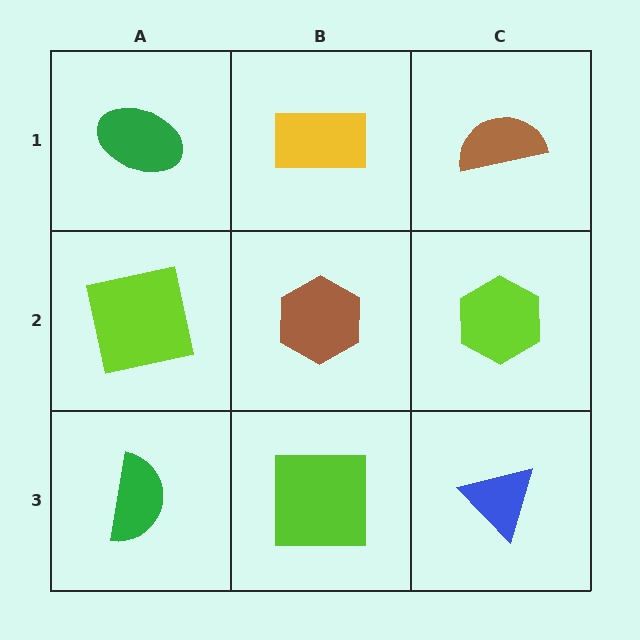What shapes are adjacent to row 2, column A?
A green ellipse (row 1, column A), a green semicircle (row 3, column A), a brown hexagon (row 2, column B).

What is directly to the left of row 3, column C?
A lime square.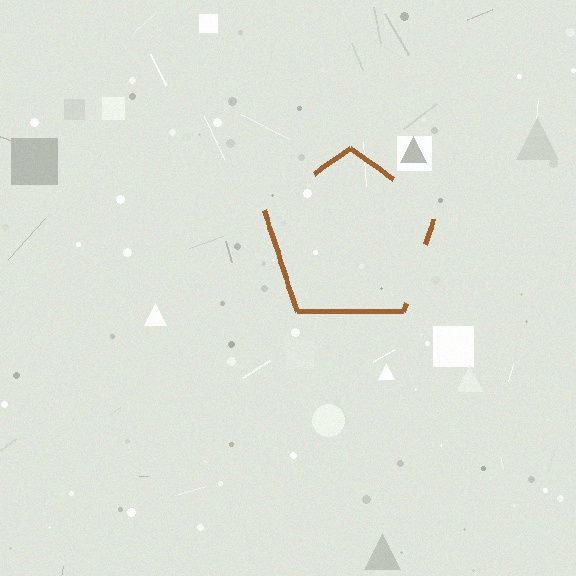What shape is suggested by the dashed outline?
The dashed outline suggests a pentagon.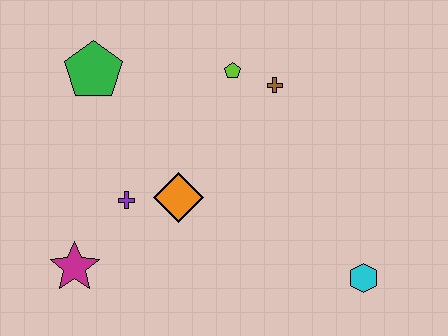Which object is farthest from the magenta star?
The cyan hexagon is farthest from the magenta star.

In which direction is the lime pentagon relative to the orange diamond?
The lime pentagon is above the orange diamond.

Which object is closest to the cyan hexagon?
The orange diamond is closest to the cyan hexagon.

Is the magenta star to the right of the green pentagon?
No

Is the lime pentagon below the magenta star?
No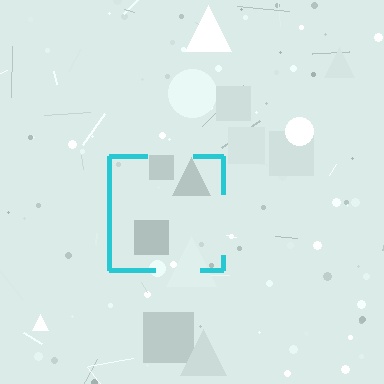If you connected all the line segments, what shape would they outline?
They would outline a square.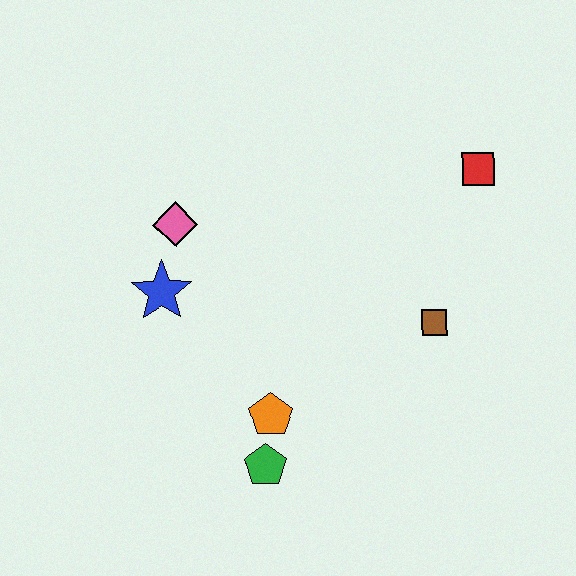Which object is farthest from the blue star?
The red square is farthest from the blue star.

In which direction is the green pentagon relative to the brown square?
The green pentagon is to the left of the brown square.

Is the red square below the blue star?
No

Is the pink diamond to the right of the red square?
No